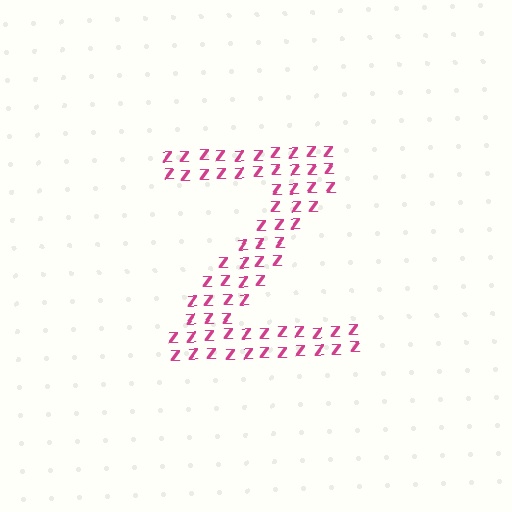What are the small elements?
The small elements are letter Z's.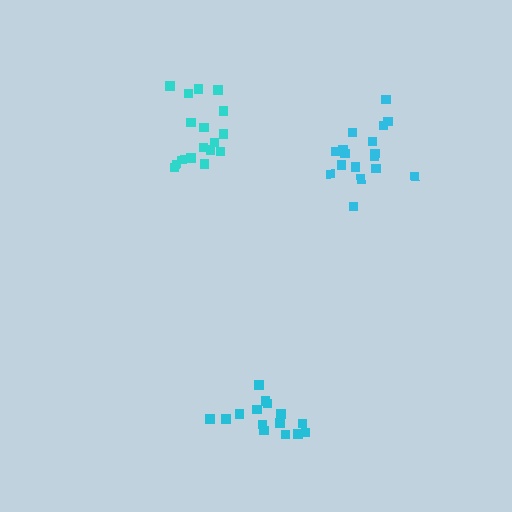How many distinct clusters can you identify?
There are 3 distinct clusters.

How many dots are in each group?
Group 1: 17 dots, Group 2: 17 dots, Group 3: 15 dots (49 total).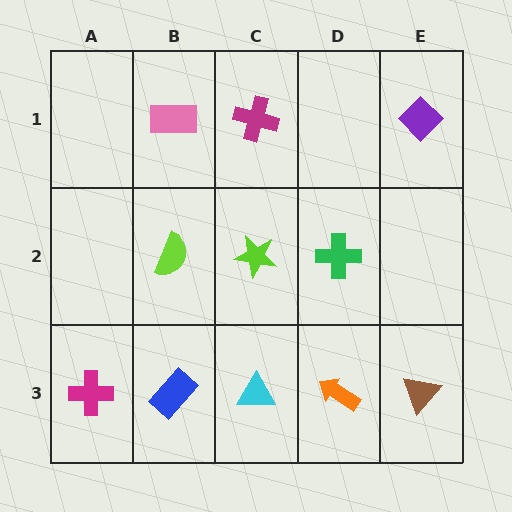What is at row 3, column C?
A cyan triangle.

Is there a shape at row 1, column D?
No, that cell is empty.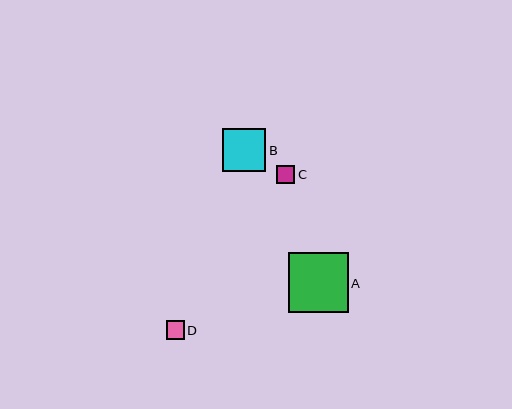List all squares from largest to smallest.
From largest to smallest: A, B, C, D.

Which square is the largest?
Square A is the largest with a size of approximately 59 pixels.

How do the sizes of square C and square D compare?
Square C and square D are approximately the same size.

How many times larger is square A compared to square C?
Square A is approximately 3.3 times the size of square C.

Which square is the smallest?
Square D is the smallest with a size of approximately 18 pixels.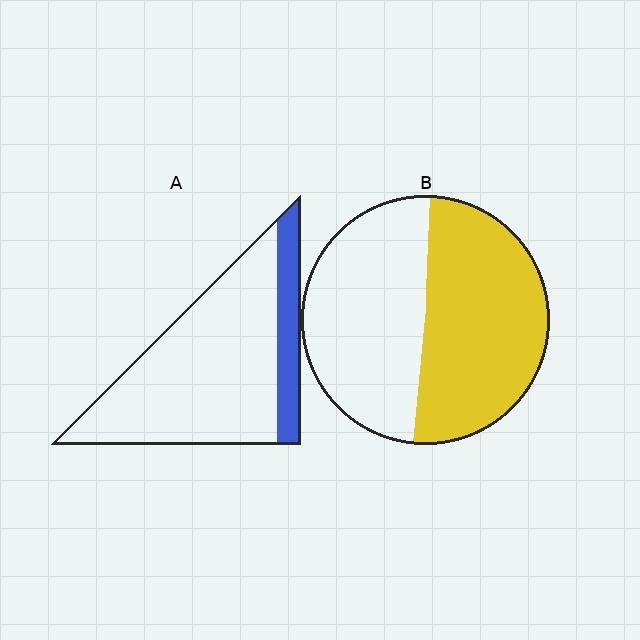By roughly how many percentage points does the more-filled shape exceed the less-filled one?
By roughly 35 percentage points (B over A).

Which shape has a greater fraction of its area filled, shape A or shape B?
Shape B.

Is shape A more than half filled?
No.